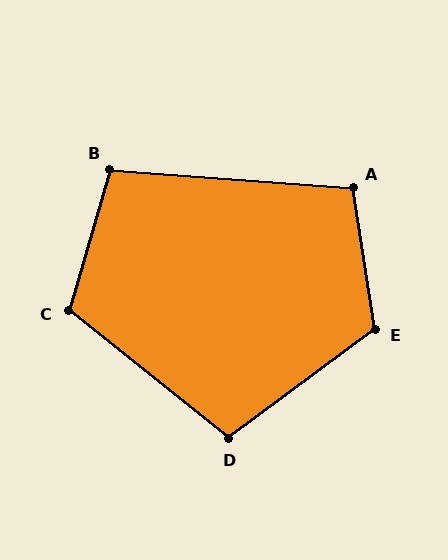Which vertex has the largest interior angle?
E, at approximately 118 degrees.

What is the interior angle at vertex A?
Approximately 103 degrees (obtuse).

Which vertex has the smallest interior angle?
B, at approximately 102 degrees.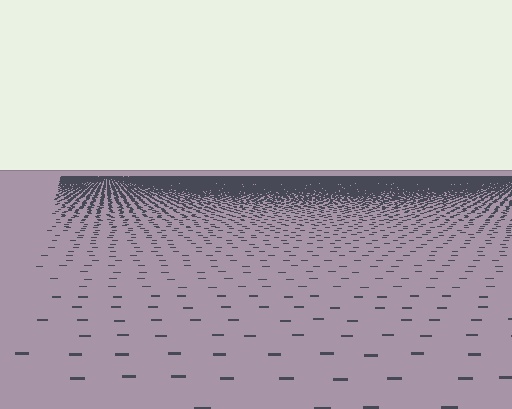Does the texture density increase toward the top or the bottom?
Density increases toward the top.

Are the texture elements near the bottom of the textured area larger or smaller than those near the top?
Larger. Near the bottom, elements are closer to the viewer and appear at a bigger on-screen size.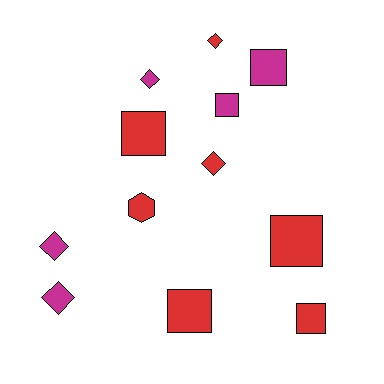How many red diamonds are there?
There are 2 red diamonds.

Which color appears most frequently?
Red, with 7 objects.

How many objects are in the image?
There are 12 objects.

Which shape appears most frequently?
Square, with 6 objects.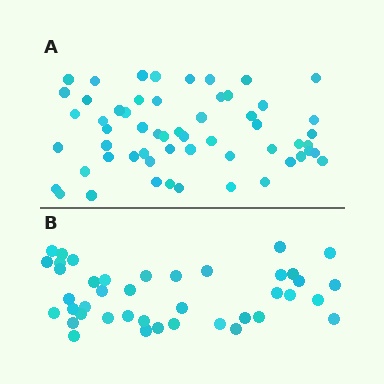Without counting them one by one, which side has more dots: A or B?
Region A (the top region) has more dots.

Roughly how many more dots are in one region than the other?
Region A has approximately 15 more dots than region B.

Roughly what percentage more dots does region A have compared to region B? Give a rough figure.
About 40% more.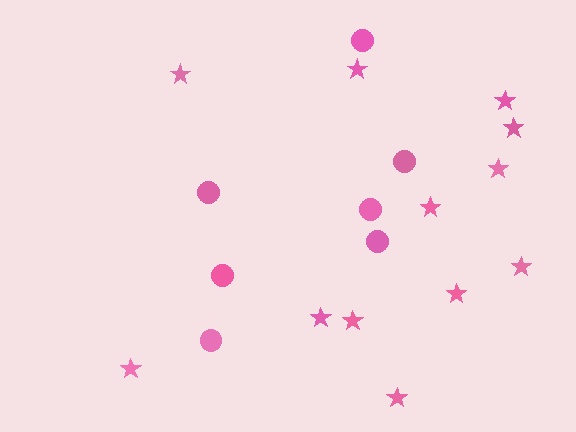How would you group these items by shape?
There are 2 groups: one group of stars (12) and one group of circles (7).